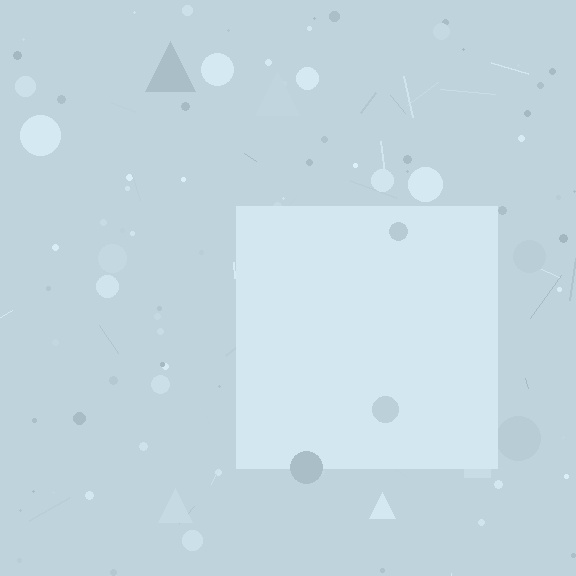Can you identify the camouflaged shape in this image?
The camouflaged shape is a square.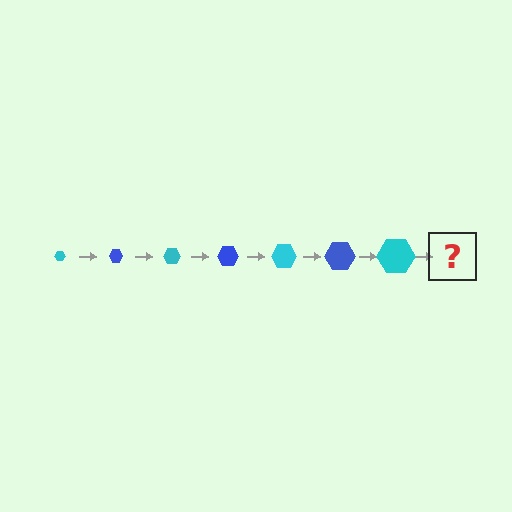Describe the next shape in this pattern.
It should be a blue hexagon, larger than the previous one.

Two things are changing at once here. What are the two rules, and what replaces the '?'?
The two rules are that the hexagon grows larger each step and the color cycles through cyan and blue. The '?' should be a blue hexagon, larger than the previous one.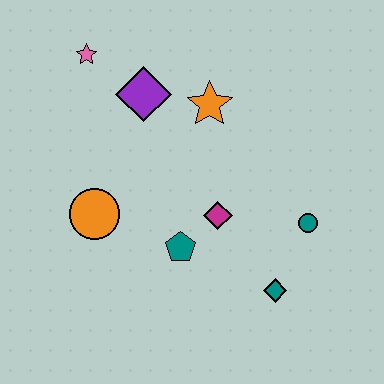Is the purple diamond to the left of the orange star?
Yes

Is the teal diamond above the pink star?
No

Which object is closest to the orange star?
The purple diamond is closest to the orange star.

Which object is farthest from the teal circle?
The pink star is farthest from the teal circle.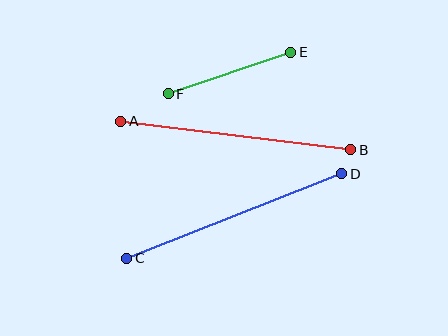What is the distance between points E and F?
The distance is approximately 130 pixels.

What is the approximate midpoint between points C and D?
The midpoint is at approximately (234, 216) pixels.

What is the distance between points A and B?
The distance is approximately 232 pixels.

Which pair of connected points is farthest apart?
Points A and B are farthest apart.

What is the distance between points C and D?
The distance is approximately 231 pixels.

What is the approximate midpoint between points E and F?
The midpoint is at approximately (229, 73) pixels.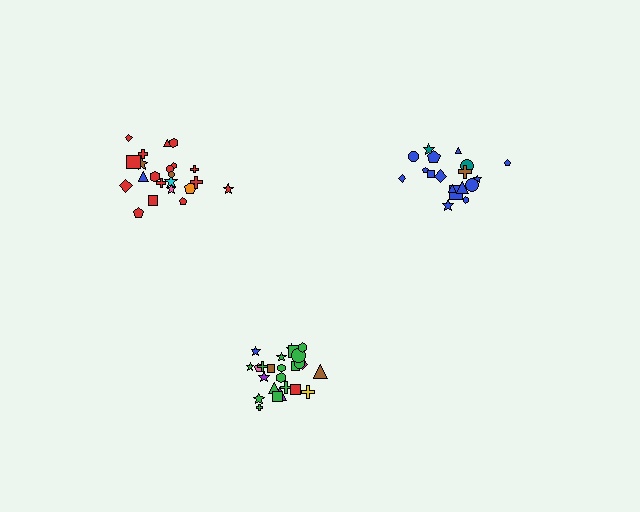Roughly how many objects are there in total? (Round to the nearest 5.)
Roughly 65 objects in total.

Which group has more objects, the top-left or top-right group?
The top-left group.